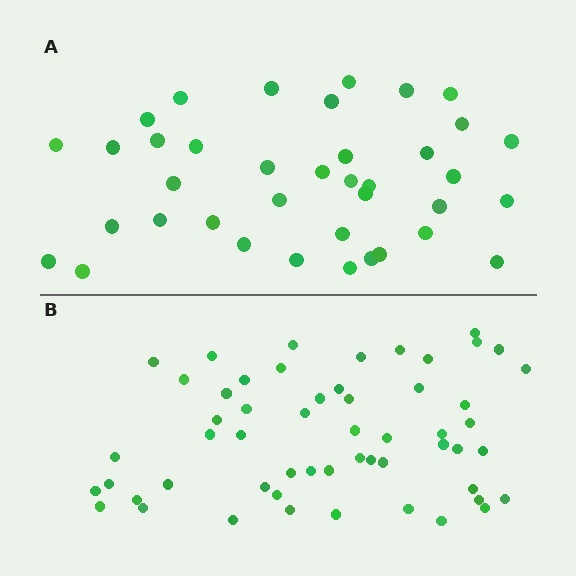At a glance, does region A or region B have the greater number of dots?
Region B (the bottom region) has more dots.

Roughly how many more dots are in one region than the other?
Region B has approximately 15 more dots than region A.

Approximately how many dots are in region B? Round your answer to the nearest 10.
About 60 dots. (The exact count is 55, which rounds to 60.)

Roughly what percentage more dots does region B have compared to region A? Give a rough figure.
About 45% more.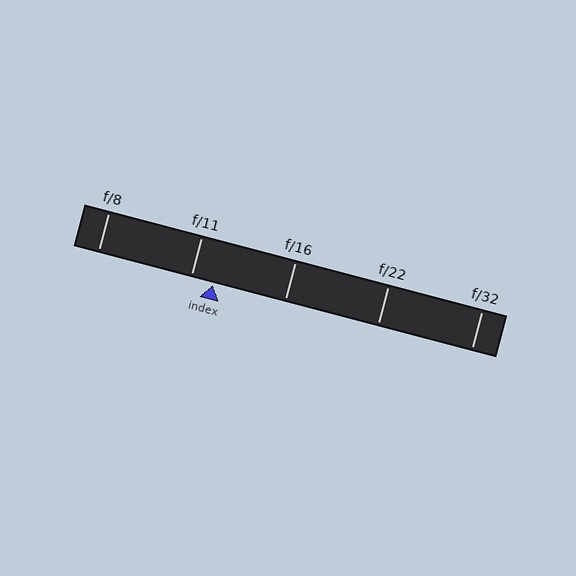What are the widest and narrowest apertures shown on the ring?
The widest aperture shown is f/8 and the narrowest is f/32.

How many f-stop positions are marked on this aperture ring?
There are 5 f-stop positions marked.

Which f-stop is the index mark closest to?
The index mark is closest to f/11.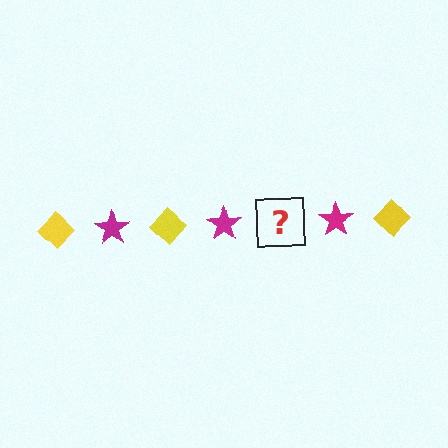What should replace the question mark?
The question mark should be replaced with a yellow diamond.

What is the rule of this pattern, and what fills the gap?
The rule is that the pattern alternates between yellow diamond and magenta star. The gap should be filled with a yellow diamond.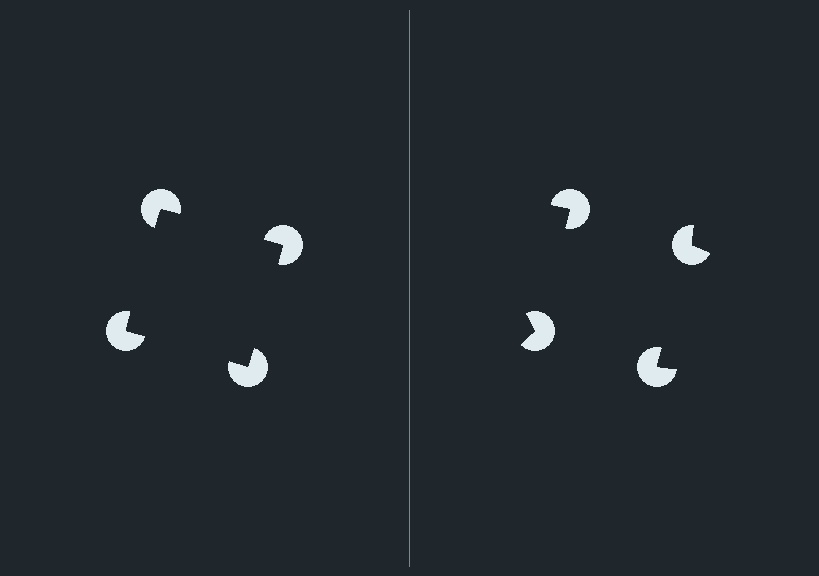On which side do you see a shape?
An illusory square appears on the left side. On the right side the wedge cuts are rotated, so no coherent shape forms.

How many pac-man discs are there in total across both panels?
8 — 4 on each side.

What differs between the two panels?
The pac-man discs are positioned identically on both sides; only the wedge orientations differ. On the left they align to a square; on the right they are misaligned.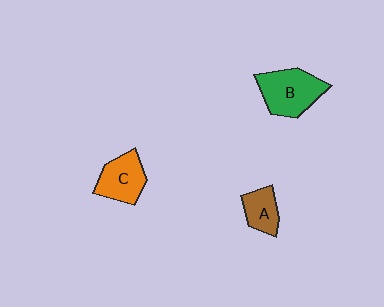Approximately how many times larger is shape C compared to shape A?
Approximately 1.4 times.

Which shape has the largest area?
Shape B (green).